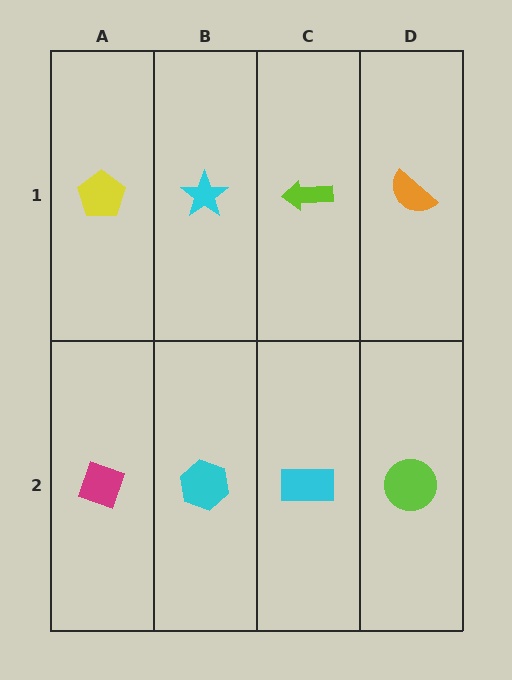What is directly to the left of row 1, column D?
A lime arrow.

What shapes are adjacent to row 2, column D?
An orange semicircle (row 1, column D), a cyan rectangle (row 2, column C).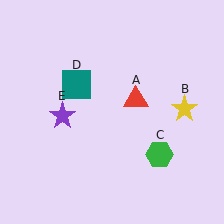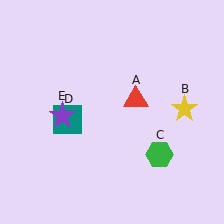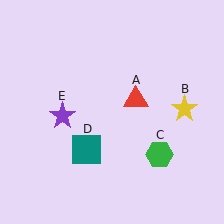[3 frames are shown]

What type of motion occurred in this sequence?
The teal square (object D) rotated counterclockwise around the center of the scene.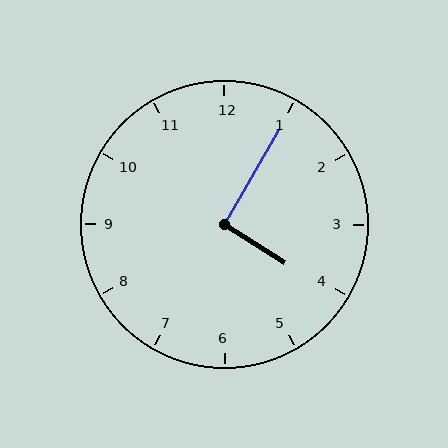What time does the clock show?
4:05.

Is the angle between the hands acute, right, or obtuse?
It is right.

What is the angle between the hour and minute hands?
Approximately 92 degrees.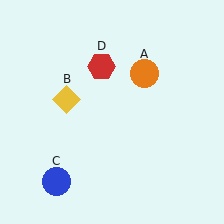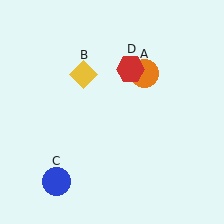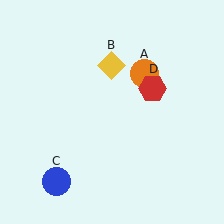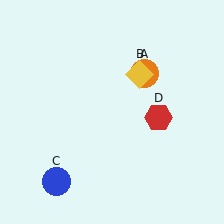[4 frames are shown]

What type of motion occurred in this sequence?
The yellow diamond (object B), red hexagon (object D) rotated clockwise around the center of the scene.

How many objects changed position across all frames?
2 objects changed position: yellow diamond (object B), red hexagon (object D).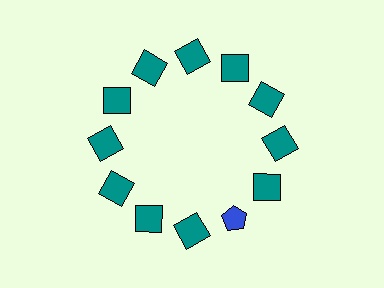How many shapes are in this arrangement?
There are 12 shapes arranged in a ring pattern.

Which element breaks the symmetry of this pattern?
The blue pentagon at roughly the 5 o'clock position breaks the symmetry. All other shapes are teal squares.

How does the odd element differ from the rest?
It differs in both color (blue instead of teal) and shape (pentagon instead of square).